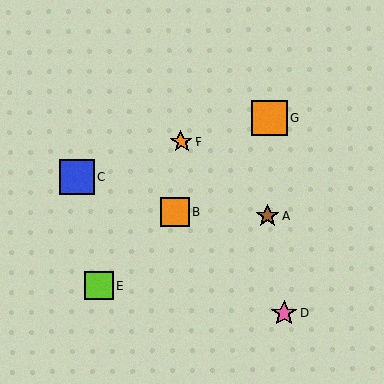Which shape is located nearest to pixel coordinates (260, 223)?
The brown star (labeled A) at (268, 216) is nearest to that location.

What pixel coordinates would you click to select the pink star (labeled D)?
Click at (284, 313) to select the pink star D.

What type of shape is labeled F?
Shape F is an orange star.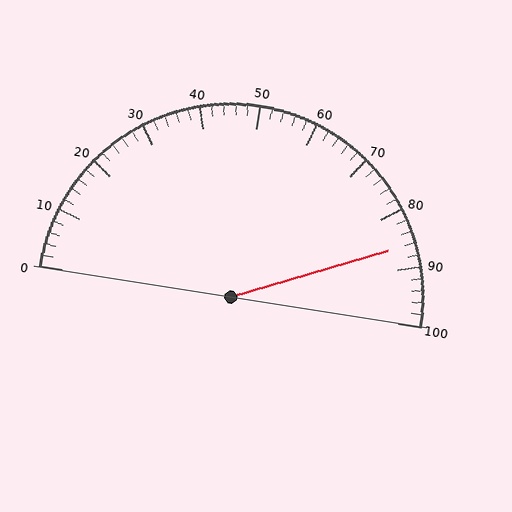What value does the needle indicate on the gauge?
The needle indicates approximately 86.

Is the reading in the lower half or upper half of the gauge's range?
The reading is in the upper half of the range (0 to 100).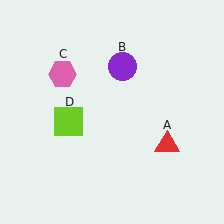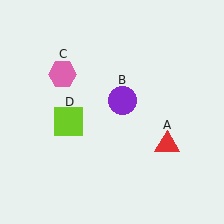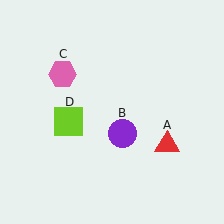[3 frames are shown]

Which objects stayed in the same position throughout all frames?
Red triangle (object A) and pink hexagon (object C) and lime square (object D) remained stationary.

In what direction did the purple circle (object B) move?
The purple circle (object B) moved down.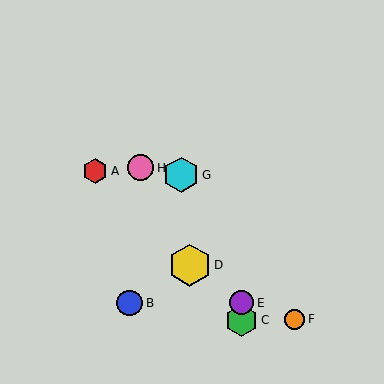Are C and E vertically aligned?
Yes, both are at x≈241.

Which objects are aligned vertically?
Objects C, E are aligned vertically.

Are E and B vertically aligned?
No, E is at x≈241 and B is at x≈130.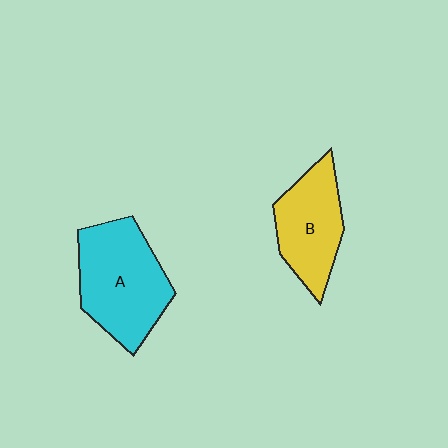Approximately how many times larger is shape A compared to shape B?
Approximately 1.3 times.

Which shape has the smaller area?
Shape B (yellow).